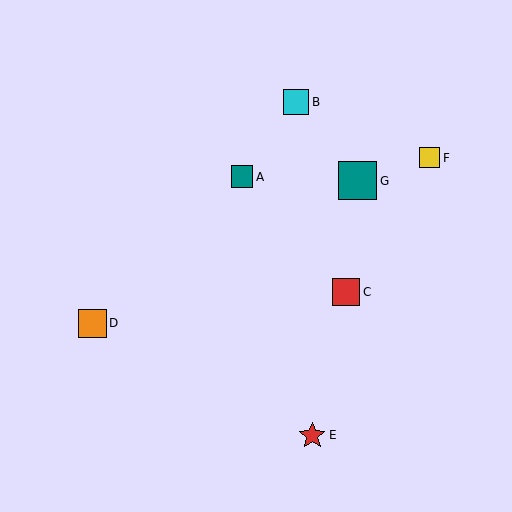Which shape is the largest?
The teal square (labeled G) is the largest.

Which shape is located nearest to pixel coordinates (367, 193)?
The teal square (labeled G) at (358, 181) is nearest to that location.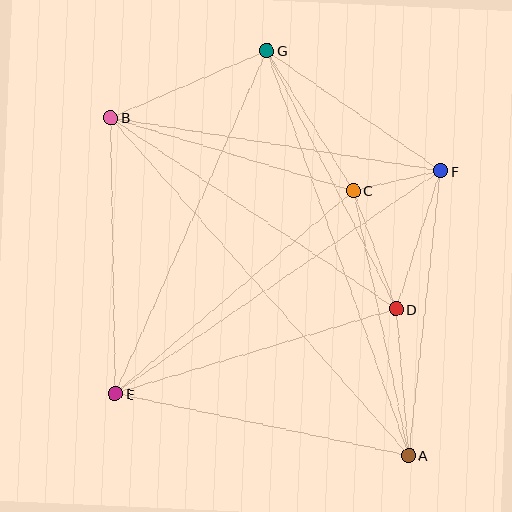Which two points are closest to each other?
Points C and F are closest to each other.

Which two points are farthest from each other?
Points A and B are farthest from each other.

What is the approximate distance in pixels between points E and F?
The distance between E and F is approximately 394 pixels.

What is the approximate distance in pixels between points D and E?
The distance between D and E is approximately 293 pixels.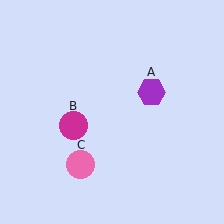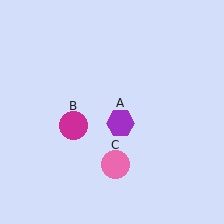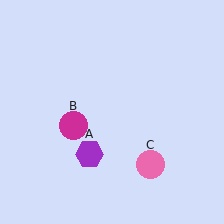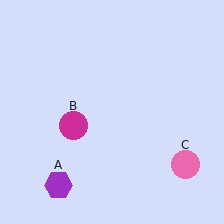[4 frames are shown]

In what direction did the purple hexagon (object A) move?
The purple hexagon (object A) moved down and to the left.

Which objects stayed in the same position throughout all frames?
Magenta circle (object B) remained stationary.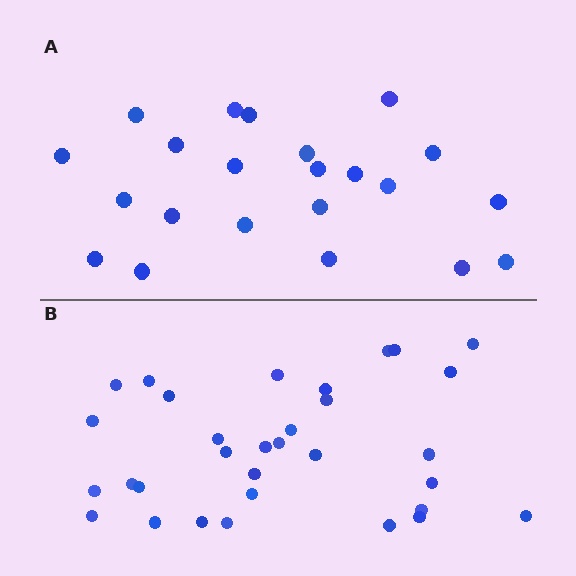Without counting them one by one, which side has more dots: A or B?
Region B (the bottom region) has more dots.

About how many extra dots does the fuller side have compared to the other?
Region B has roughly 10 or so more dots than region A.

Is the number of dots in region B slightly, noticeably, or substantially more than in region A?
Region B has substantially more. The ratio is roughly 1.5 to 1.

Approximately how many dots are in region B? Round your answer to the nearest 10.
About 30 dots. (The exact count is 32, which rounds to 30.)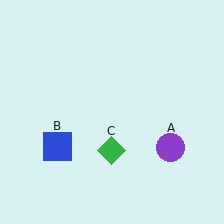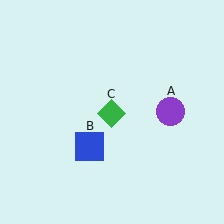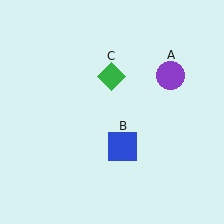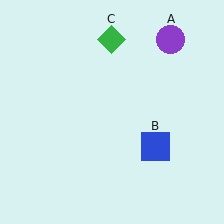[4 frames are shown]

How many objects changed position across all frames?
3 objects changed position: purple circle (object A), blue square (object B), green diamond (object C).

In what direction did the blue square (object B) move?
The blue square (object B) moved right.